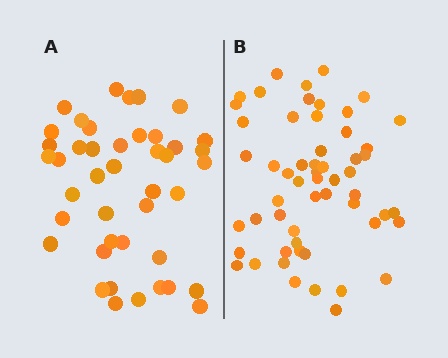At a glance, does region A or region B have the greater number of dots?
Region B (the right region) has more dots.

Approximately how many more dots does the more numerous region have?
Region B has approximately 15 more dots than region A.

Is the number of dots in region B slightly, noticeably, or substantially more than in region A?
Region B has noticeably more, but not dramatically so. The ratio is roughly 1.3 to 1.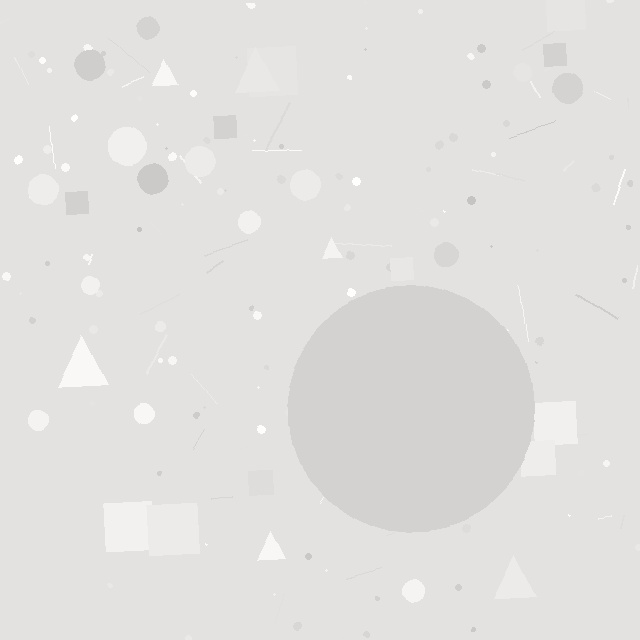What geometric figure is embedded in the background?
A circle is embedded in the background.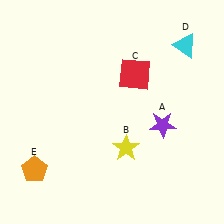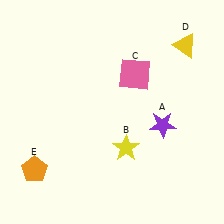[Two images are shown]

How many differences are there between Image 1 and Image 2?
There are 2 differences between the two images.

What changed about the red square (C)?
In Image 1, C is red. In Image 2, it changed to pink.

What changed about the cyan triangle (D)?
In Image 1, D is cyan. In Image 2, it changed to yellow.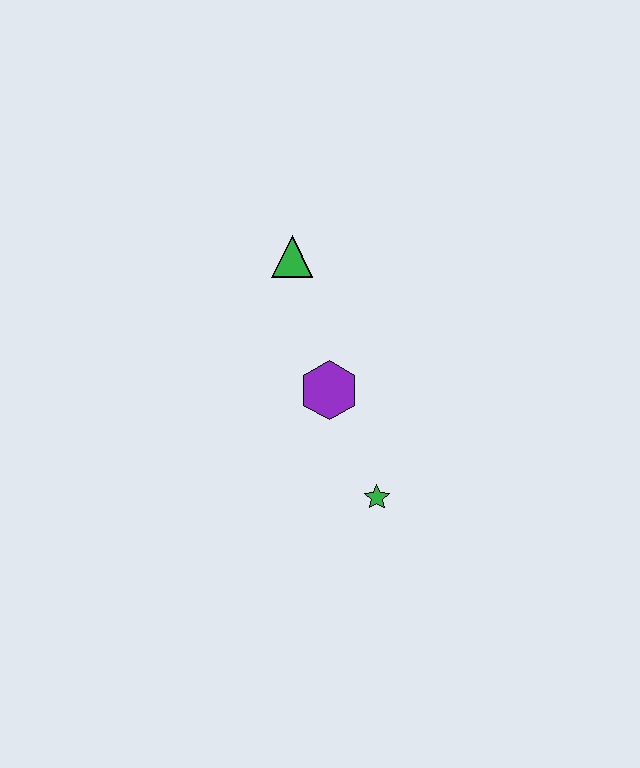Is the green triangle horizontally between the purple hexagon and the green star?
No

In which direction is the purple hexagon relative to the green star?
The purple hexagon is above the green star.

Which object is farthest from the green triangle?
The green star is farthest from the green triangle.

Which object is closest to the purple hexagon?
The green star is closest to the purple hexagon.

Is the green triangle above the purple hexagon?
Yes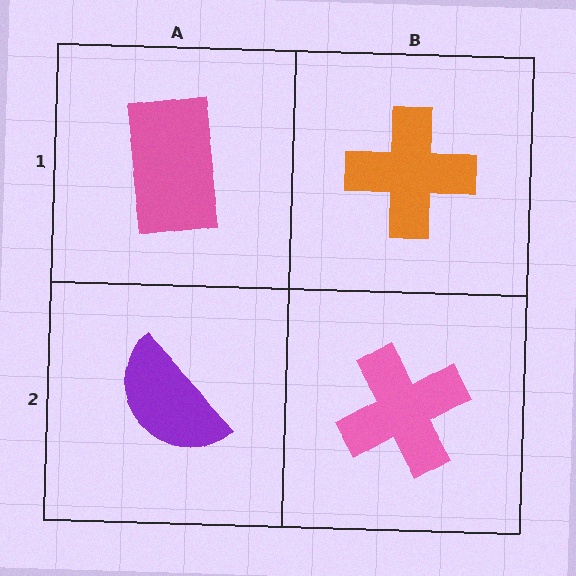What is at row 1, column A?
A pink rectangle.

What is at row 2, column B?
A pink cross.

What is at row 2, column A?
A purple semicircle.